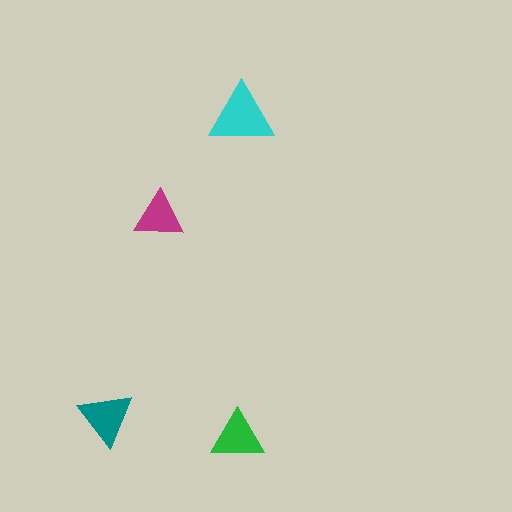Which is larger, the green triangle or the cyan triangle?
The cyan one.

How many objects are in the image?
There are 4 objects in the image.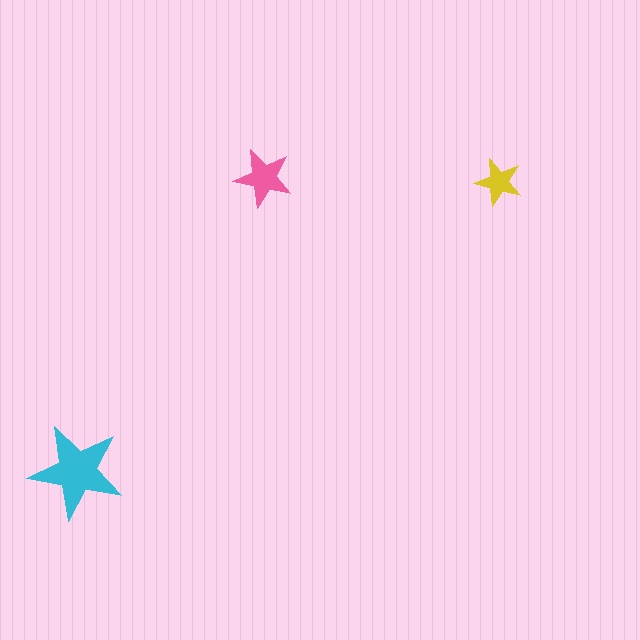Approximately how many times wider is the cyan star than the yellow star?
About 2 times wider.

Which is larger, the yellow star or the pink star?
The pink one.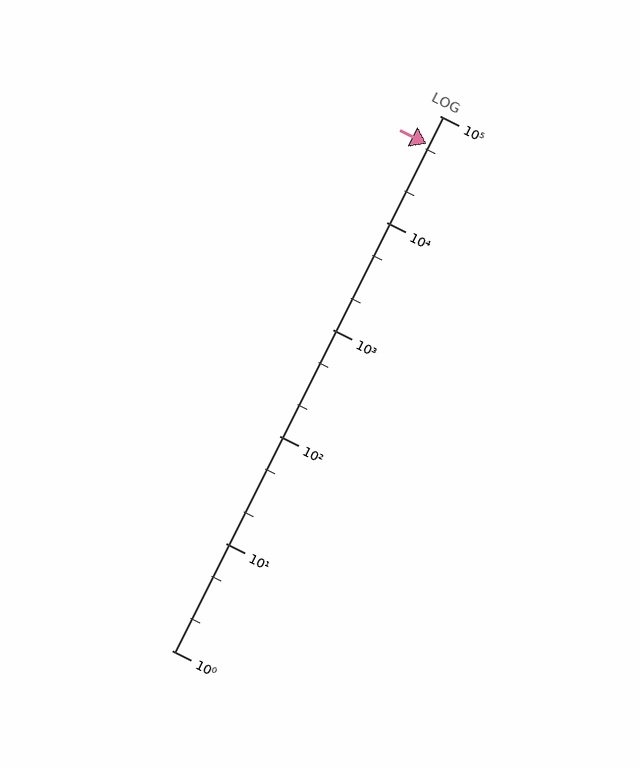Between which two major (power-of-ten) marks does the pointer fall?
The pointer is between 10000 and 100000.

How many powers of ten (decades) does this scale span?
The scale spans 5 decades, from 1 to 100000.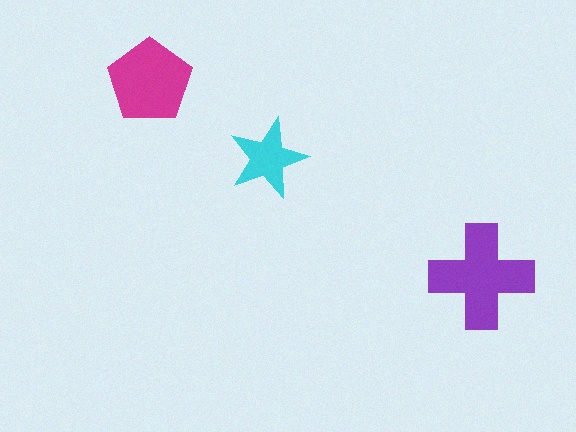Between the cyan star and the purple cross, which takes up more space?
The purple cross.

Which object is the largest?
The purple cross.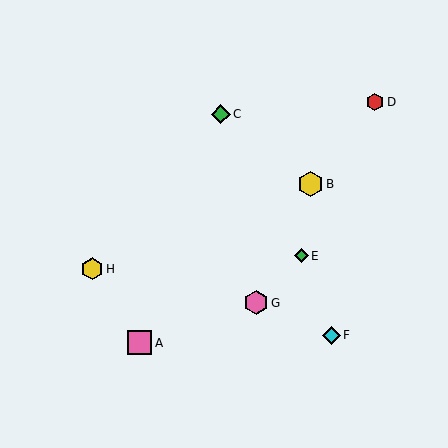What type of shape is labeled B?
Shape B is a yellow hexagon.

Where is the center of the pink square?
The center of the pink square is at (140, 343).